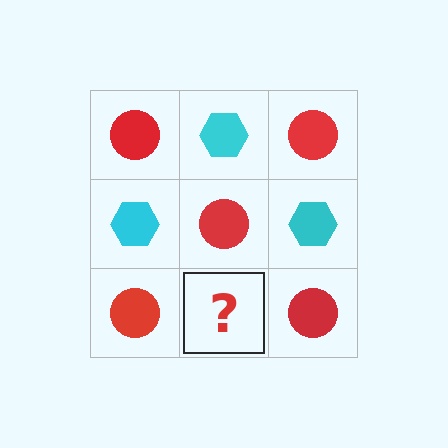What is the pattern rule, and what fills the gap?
The rule is that it alternates red circle and cyan hexagon in a checkerboard pattern. The gap should be filled with a cyan hexagon.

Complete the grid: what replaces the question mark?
The question mark should be replaced with a cyan hexagon.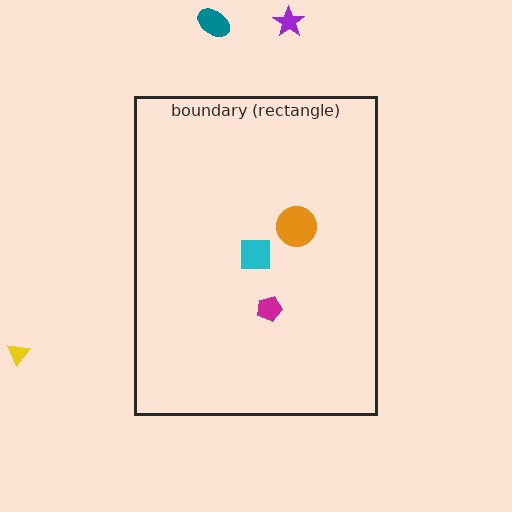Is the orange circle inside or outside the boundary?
Inside.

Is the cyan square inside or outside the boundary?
Inside.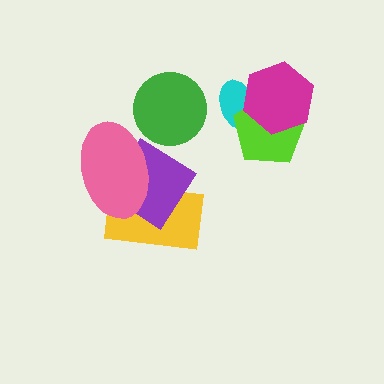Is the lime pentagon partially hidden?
Yes, it is partially covered by another shape.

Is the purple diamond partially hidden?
Yes, it is partially covered by another shape.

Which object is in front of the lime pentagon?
The magenta hexagon is in front of the lime pentagon.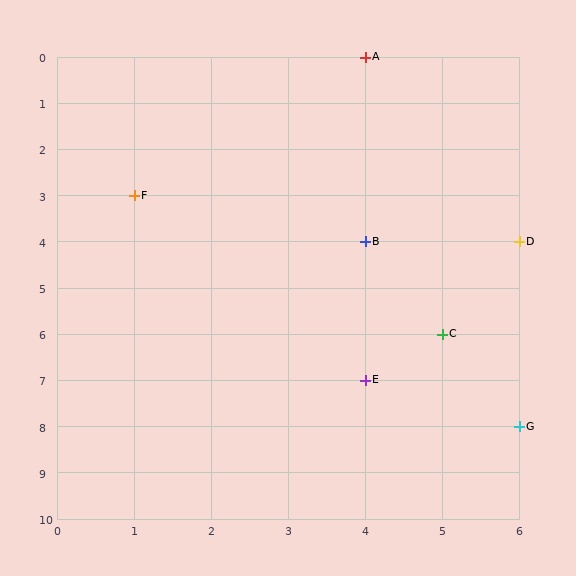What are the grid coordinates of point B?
Point B is at grid coordinates (4, 4).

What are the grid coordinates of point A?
Point A is at grid coordinates (4, 0).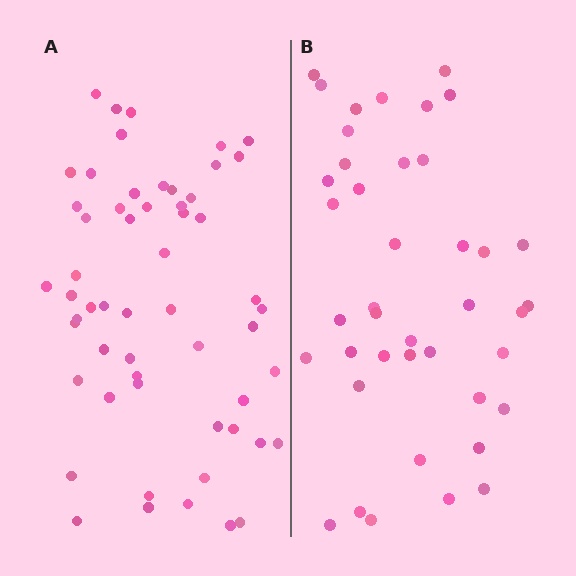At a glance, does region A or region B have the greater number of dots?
Region A (the left region) has more dots.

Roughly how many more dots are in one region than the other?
Region A has approximately 15 more dots than region B.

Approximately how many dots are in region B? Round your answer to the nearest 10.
About 40 dots. (The exact count is 41, which rounds to 40.)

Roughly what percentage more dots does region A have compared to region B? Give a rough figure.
About 35% more.